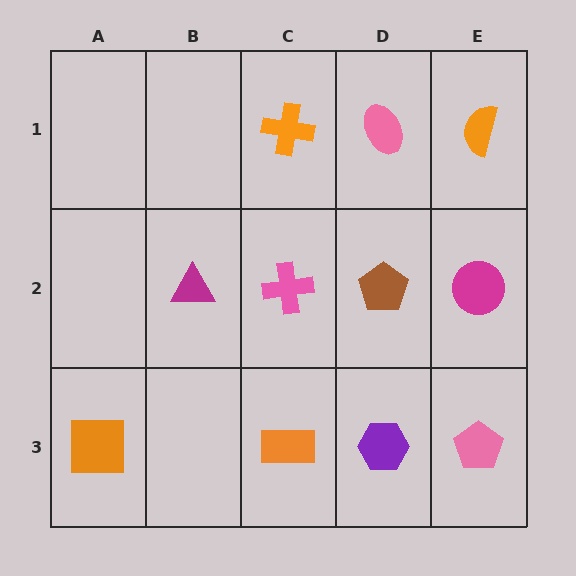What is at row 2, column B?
A magenta triangle.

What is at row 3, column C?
An orange rectangle.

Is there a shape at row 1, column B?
No, that cell is empty.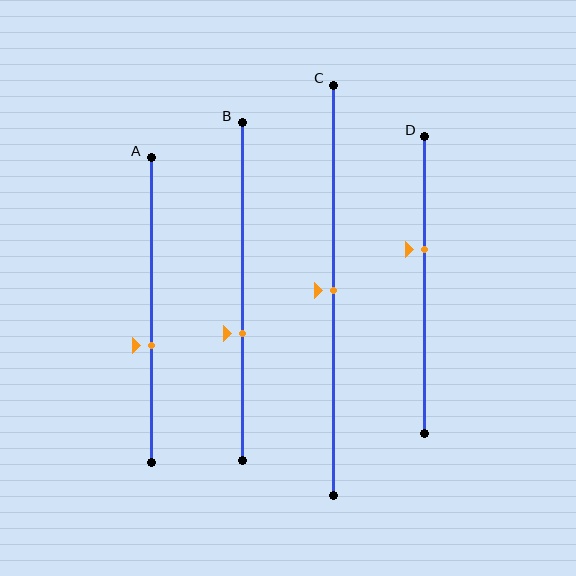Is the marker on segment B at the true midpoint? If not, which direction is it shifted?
No, the marker on segment B is shifted downward by about 12% of the segment length.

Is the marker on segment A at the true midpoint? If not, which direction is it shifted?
No, the marker on segment A is shifted downward by about 12% of the segment length.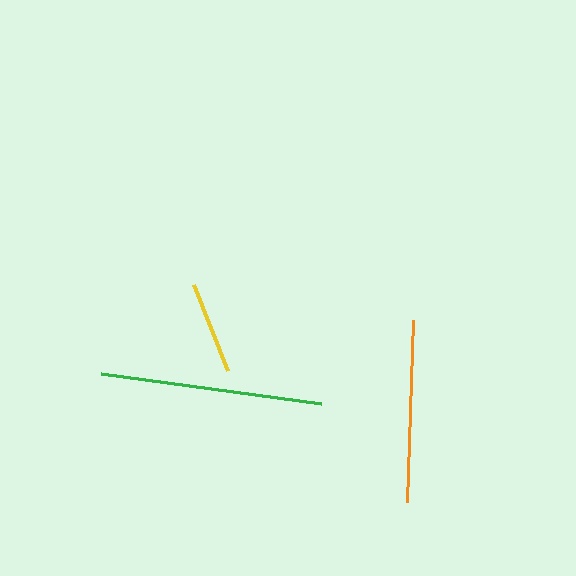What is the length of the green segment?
The green segment is approximately 222 pixels long.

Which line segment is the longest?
The green line is the longest at approximately 222 pixels.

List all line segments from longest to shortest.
From longest to shortest: green, orange, yellow.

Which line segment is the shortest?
The yellow line is the shortest at approximately 92 pixels.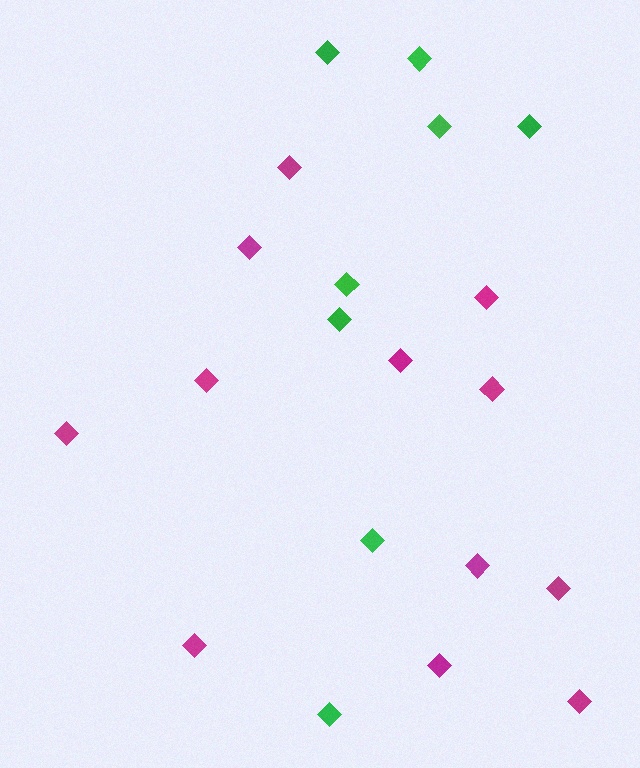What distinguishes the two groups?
There are 2 groups: one group of magenta diamonds (12) and one group of green diamonds (8).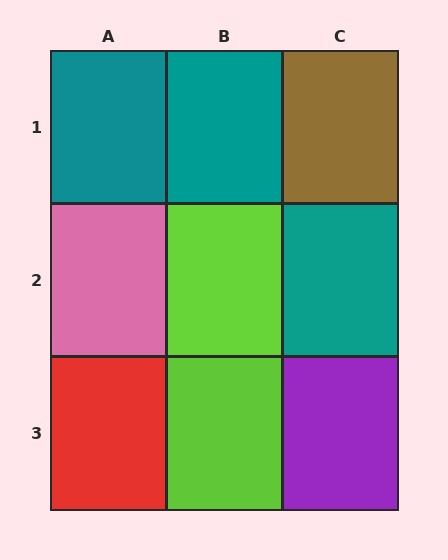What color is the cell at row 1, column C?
Brown.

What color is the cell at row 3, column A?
Red.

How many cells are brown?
1 cell is brown.